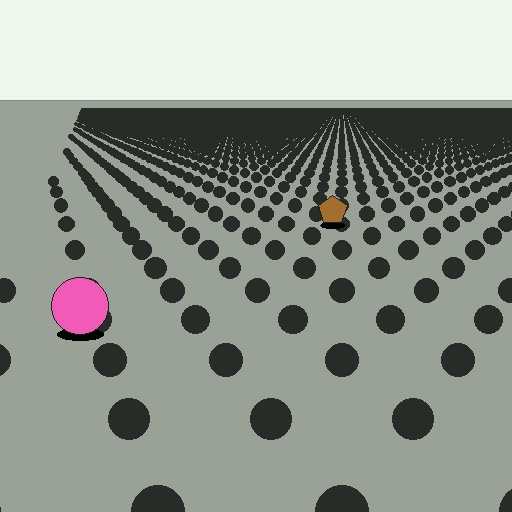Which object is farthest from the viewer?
The brown pentagon is farthest from the viewer. It appears smaller and the ground texture around it is denser.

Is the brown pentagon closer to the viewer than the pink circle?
No. The pink circle is closer — you can tell from the texture gradient: the ground texture is coarser near it.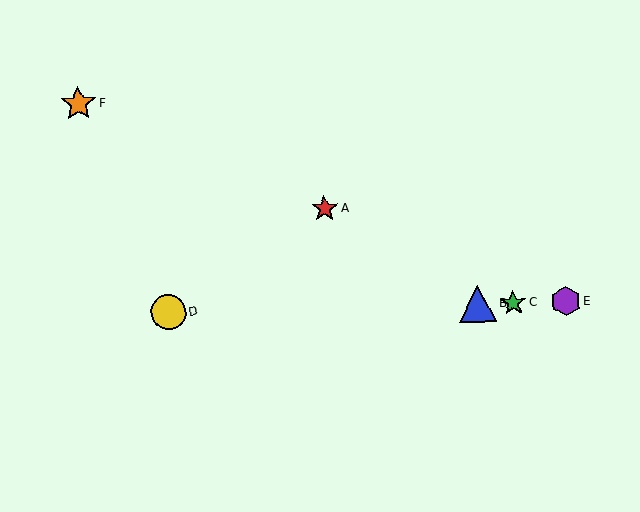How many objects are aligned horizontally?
4 objects (B, C, D, E) are aligned horizontally.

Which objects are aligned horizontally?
Objects B, C, D, E are aligned horizontally.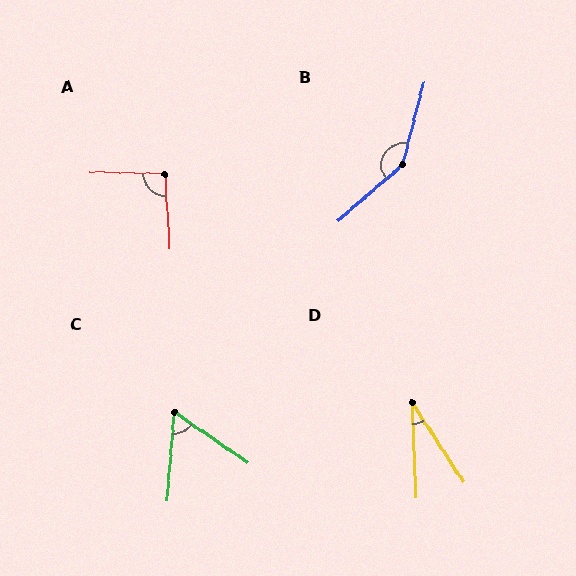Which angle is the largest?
B, at approximately 146 degrees.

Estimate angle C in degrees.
Approximately 60 degrees.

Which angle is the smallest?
D, at approximately 30 degrees.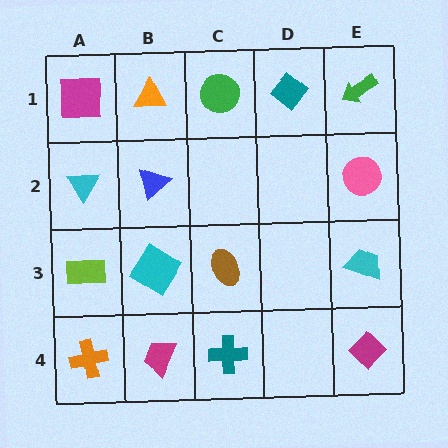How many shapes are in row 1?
5 shapes.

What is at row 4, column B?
A magenta trapezoid.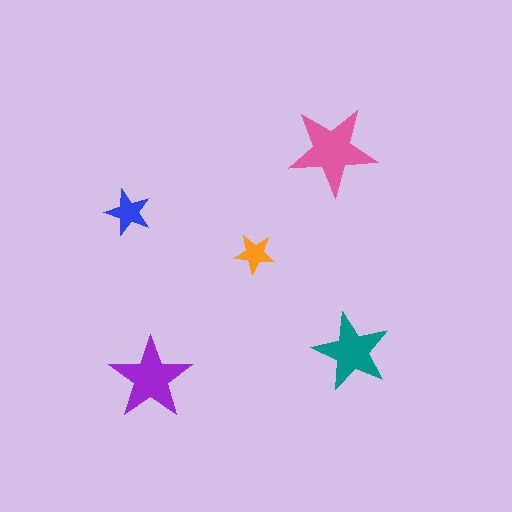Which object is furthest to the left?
The blue star is leftmost.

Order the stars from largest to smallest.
the pink one, the purple one, the teal one, the blue one, the orange one.